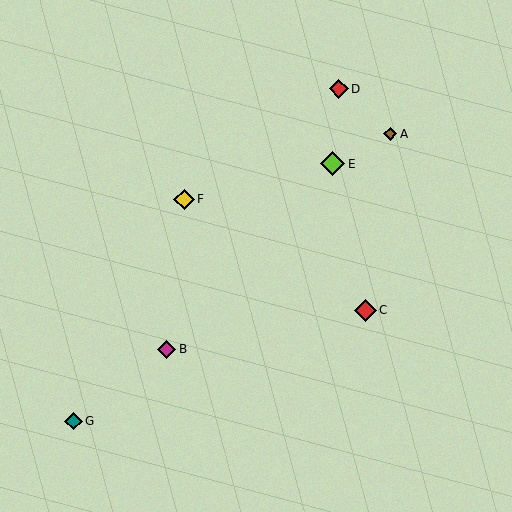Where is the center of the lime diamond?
The center of the lime diamond is at (333, 164).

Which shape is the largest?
The lime diamond (labeled E) is the largest.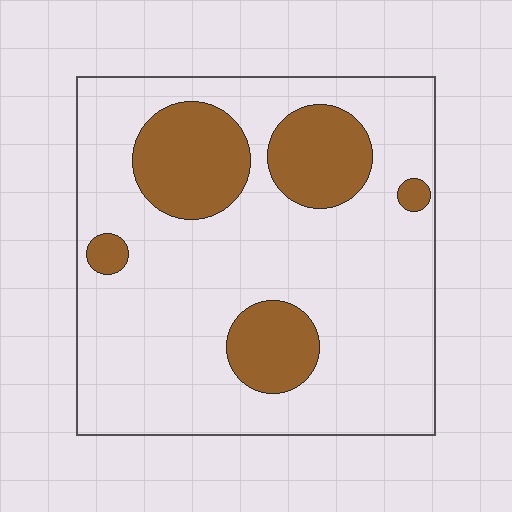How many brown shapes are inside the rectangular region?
5.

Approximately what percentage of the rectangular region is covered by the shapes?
Approximately 20%.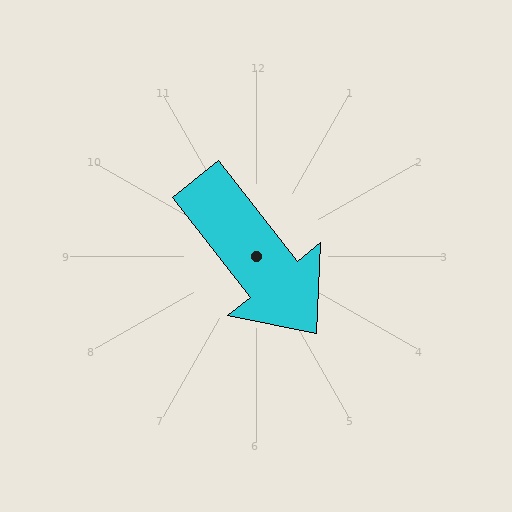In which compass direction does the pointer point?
Southeast.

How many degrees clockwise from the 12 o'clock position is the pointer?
Approximately 142 degrees.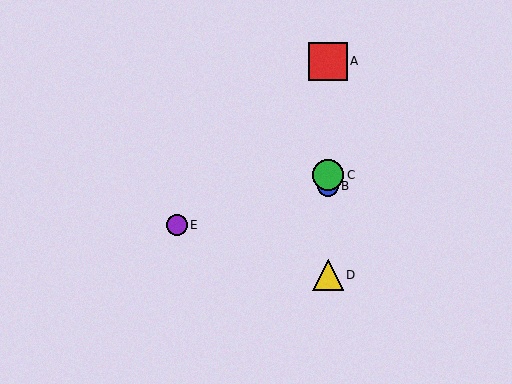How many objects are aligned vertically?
4 objects (A, B, C, D) are aligned vertically.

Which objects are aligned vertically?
Objects A, B, C, D are aligned vertically.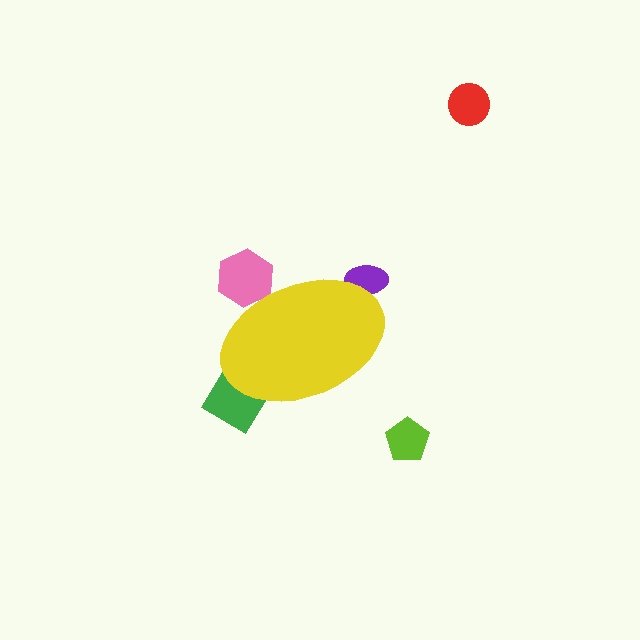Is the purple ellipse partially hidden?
Yes, the purple ellipse is partially hidden behind the yellow ellipse.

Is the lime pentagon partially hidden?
No, the lime pentagon is fully visible.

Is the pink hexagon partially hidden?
Yes, the pink hexagon is partially hidden behind the yellow ellipse.